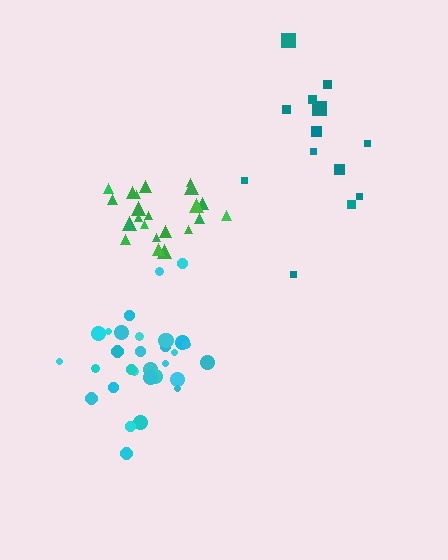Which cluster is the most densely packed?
Green.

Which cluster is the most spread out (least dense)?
Teal.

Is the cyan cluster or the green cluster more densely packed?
Green.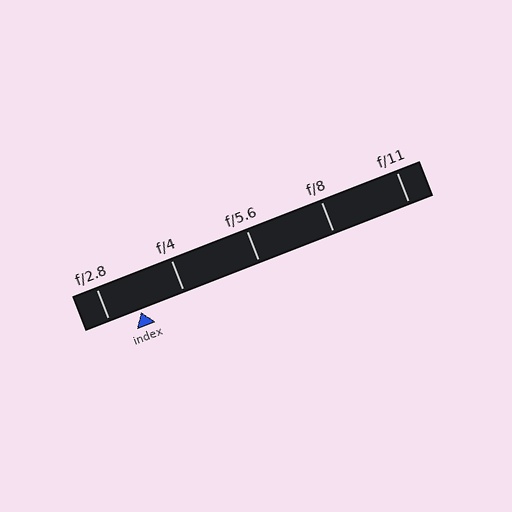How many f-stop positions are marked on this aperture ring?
There are 5 f-stop positions marked.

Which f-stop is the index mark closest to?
The index mark is closest to f/2.8.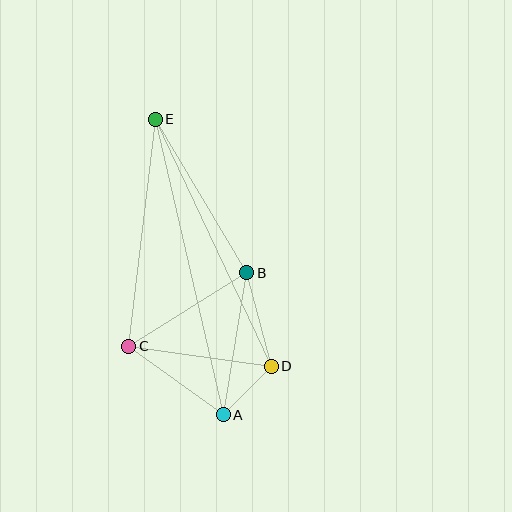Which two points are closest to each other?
Points A and D are closest to each other.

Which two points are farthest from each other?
Points A and E are farthest from each other.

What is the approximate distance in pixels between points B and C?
The distance between B and C is approximately 139 pixels.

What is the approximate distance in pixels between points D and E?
The distance between D and E is approximately 273 pixels.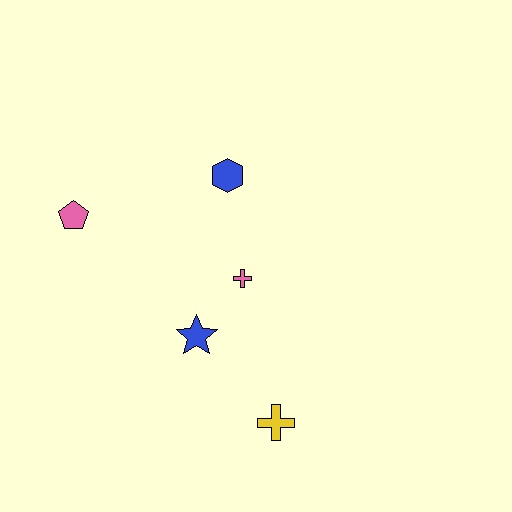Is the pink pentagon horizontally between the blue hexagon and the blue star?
No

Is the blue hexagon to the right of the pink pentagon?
Yes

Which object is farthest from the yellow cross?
The pink pentagon is farthest from the yellow cross.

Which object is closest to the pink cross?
The blue star is closest to the pink cross.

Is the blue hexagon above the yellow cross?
Yes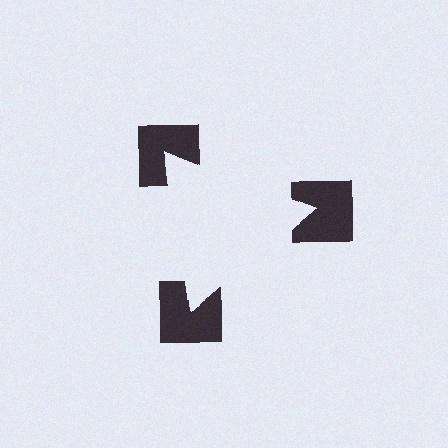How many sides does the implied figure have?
3 sides.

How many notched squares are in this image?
There are 3 — one at each vertex of the illusory triangle.